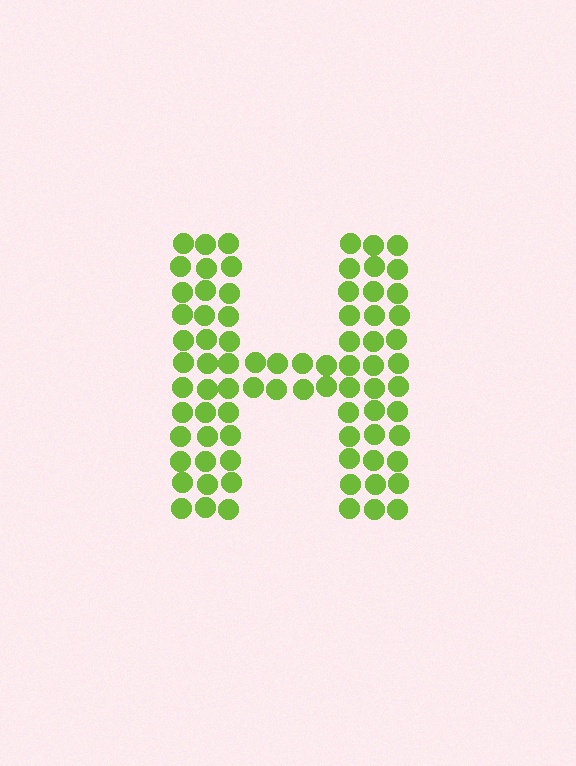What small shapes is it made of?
It is made of small circles.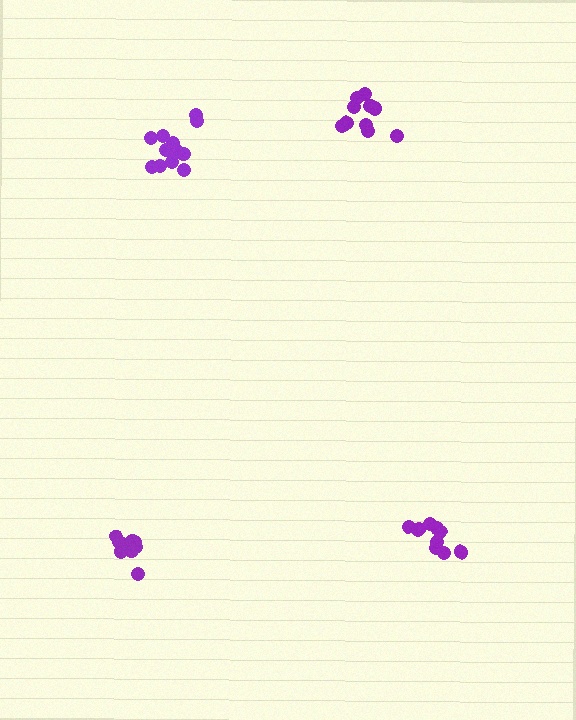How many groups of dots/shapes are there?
There are 4 groups.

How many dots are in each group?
Group 1: 9 dots, Group 2: 10 dots, Group 3: 12 dots, Group 4: 10 dots (41 total).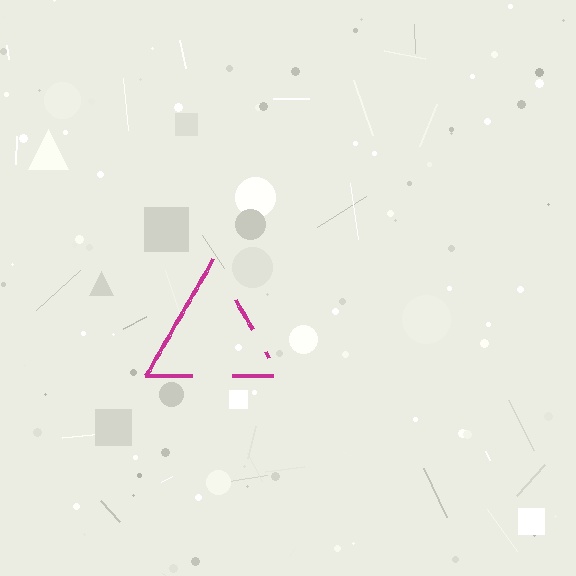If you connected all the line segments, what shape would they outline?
They would outline a triangle.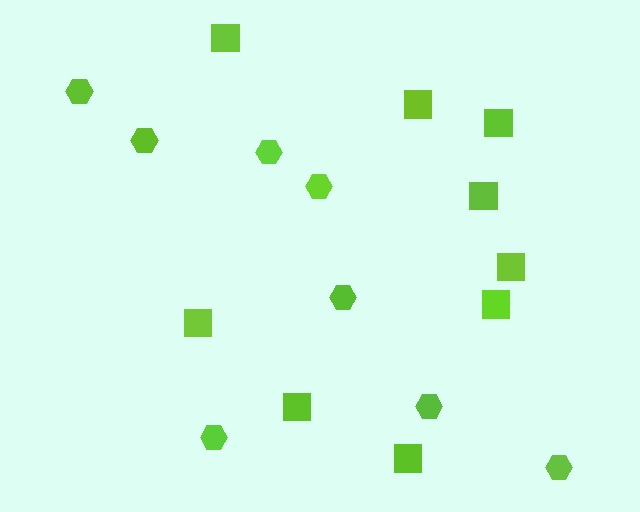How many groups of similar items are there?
There are 2 groups: one group of hexagons (8) and one group of squares (9).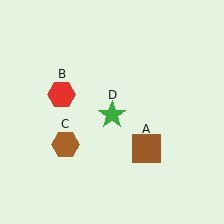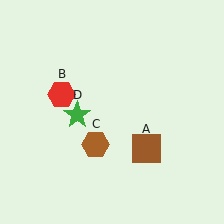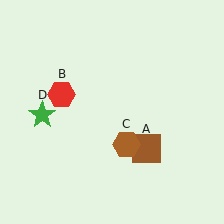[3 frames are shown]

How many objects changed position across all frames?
2 objects changed position: brown hexagon (object C), green star (object D).